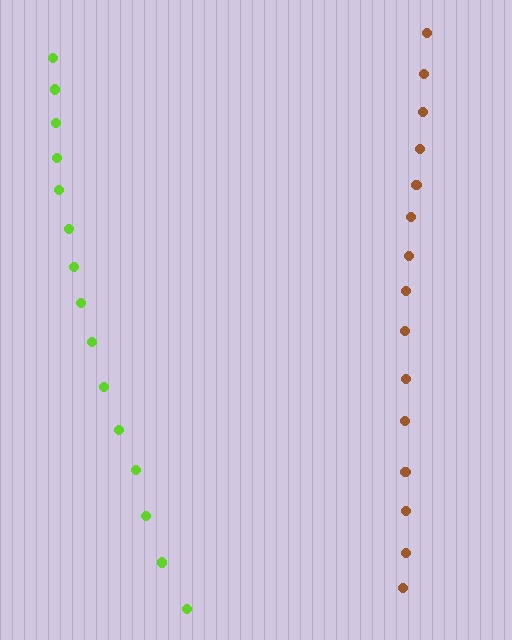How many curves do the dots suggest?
There are 2 distinct paths.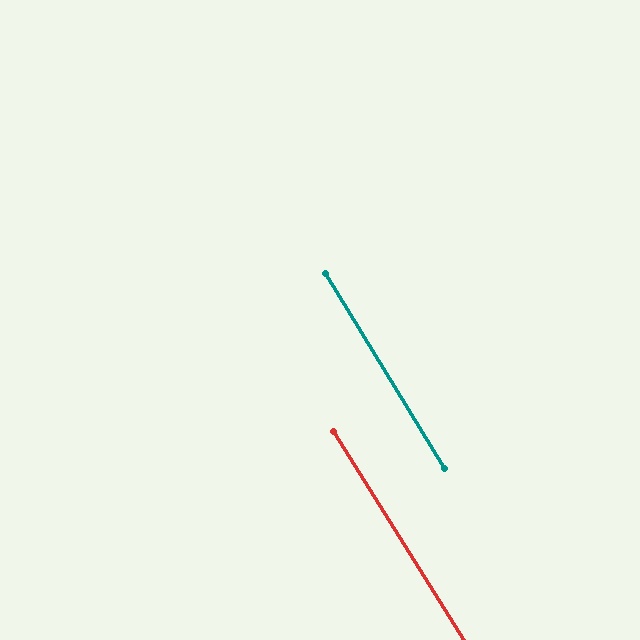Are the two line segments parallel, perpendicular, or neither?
Parallel — their directions differ by only 0.9°.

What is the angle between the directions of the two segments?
Approximately 1 degree.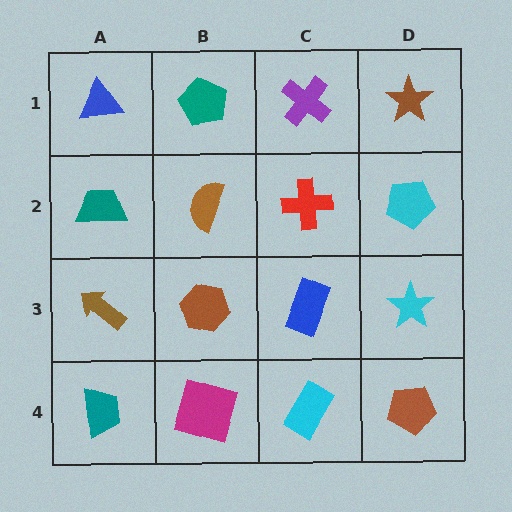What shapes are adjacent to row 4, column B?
A brown hexagon (row 3, column B), a teal trapezoid (row 4, column A), a cyan rectangle (row 4, column C).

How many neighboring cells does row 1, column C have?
3.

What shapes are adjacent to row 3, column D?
A cyan pentagon (row 2, column D), a brown pentagon (row 4, column D), a blue rectangle (row 3, column C).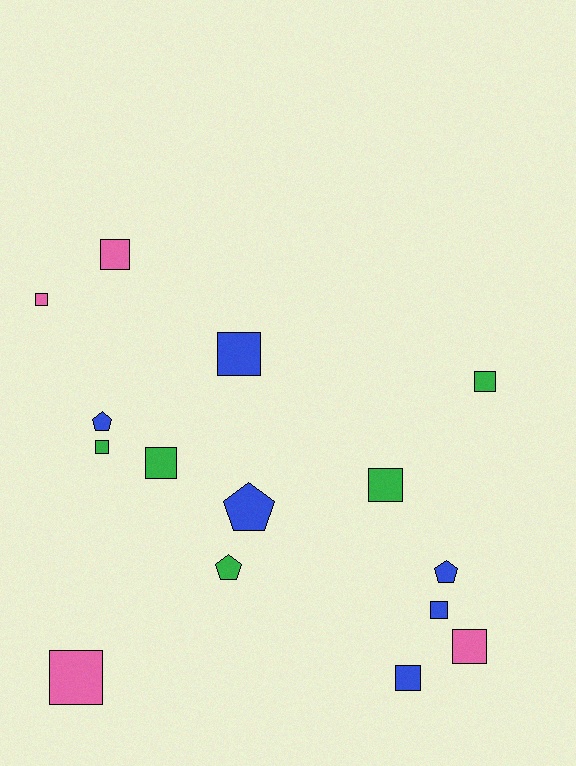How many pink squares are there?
There are 4 pink squares.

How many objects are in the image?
There are 15 objects.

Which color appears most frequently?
Blue, with 6 objects.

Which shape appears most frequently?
Square, with 11 objects.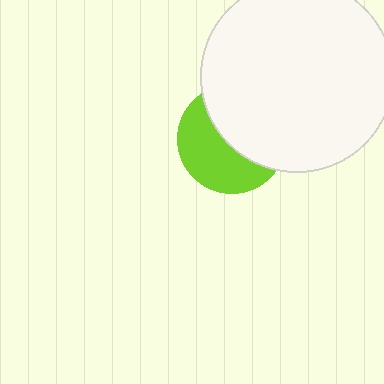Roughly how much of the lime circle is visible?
About half of it is visible (roughly 49%).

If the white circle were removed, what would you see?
You would see the complete lime circle.